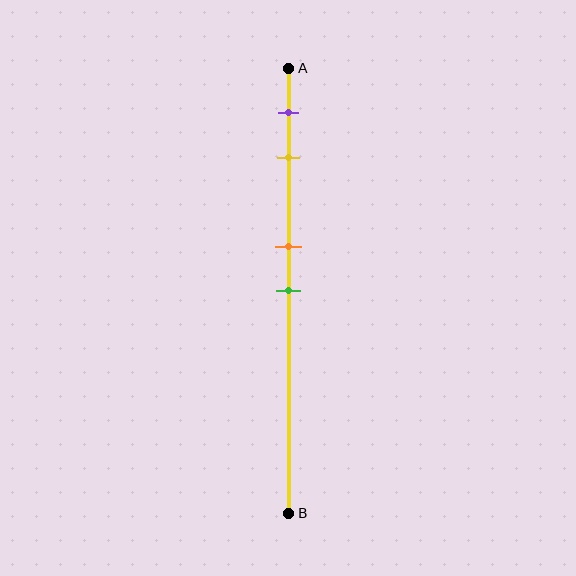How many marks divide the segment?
There are 4 marks dividing the segment.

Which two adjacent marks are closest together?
The orange and green marks are the closest adjacent pair.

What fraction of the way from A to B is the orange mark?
The orange mark is approximately 40% (0.4) of the way from A to B.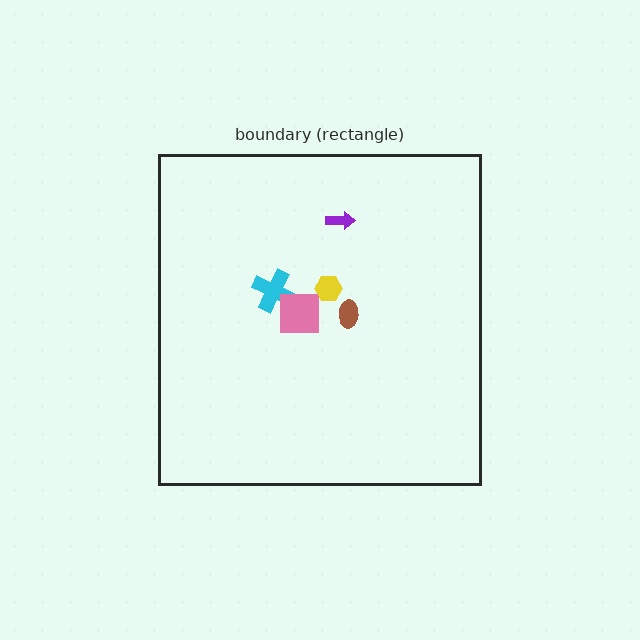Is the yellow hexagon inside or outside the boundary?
Inside.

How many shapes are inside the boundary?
5 inside, 0 outside.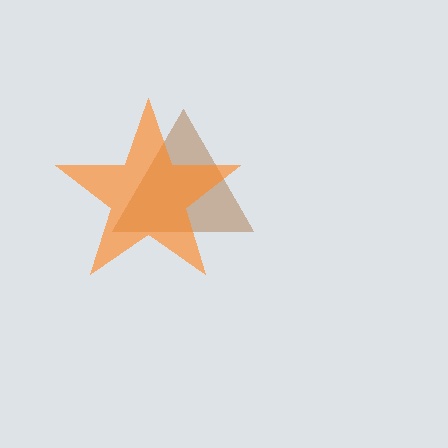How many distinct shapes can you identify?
There are 2 distinct shapes: a brown triangle, an orange star.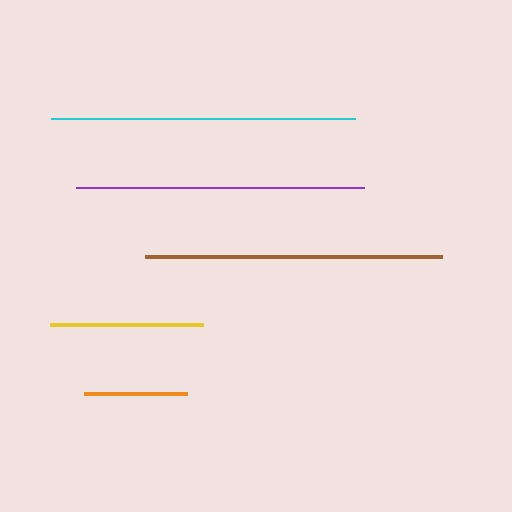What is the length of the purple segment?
The purple segment is approximately 287 pixels long.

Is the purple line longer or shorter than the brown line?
The brown line is longer than the purple line.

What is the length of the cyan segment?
The cyan segment is approximately 304 pixels long.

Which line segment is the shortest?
The orange line is the shortest at approximately 103 pixels.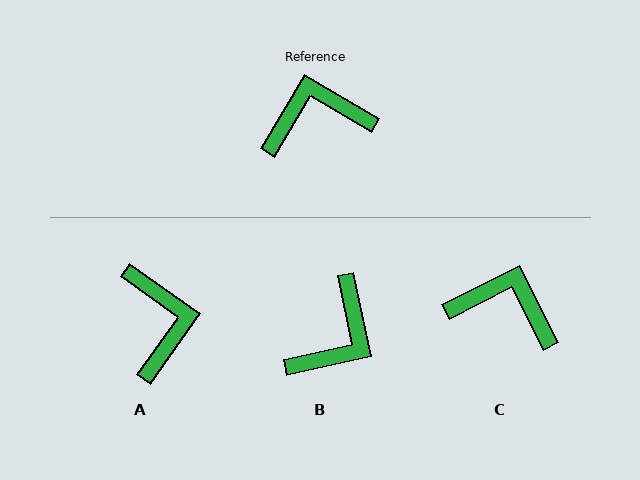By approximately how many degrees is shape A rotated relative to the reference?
Approximately 95 degrees clockwise.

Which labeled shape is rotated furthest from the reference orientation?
B, about 137 degrees away.